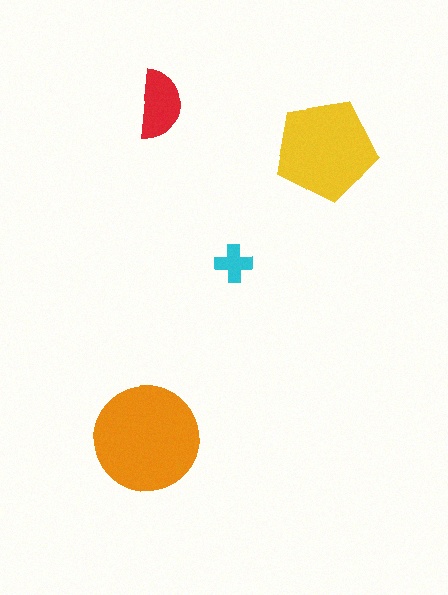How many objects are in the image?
There are 4 objects in the image.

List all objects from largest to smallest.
The orange circle, the yellow pentagon, the red semicircle, the cyan cross.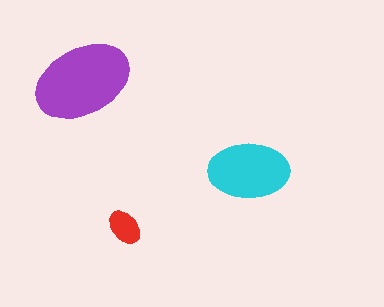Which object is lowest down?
The red ellipse is bottommost.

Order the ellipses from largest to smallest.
the purple one, the cyan one, the red one.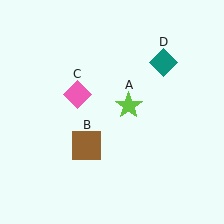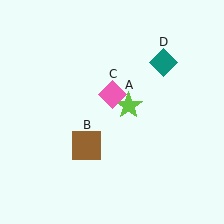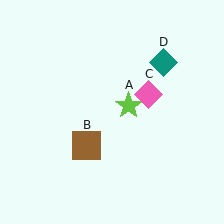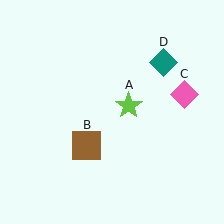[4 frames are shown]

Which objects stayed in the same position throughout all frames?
Lime star (object A) and brown square (object B) and teal diamond (object D) remained stationary.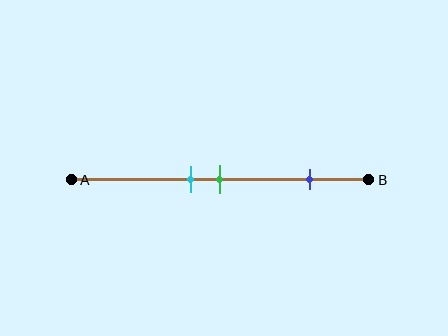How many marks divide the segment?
There are 3 marks dividing the segment.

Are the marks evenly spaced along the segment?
No, the marks are not evenly spaced.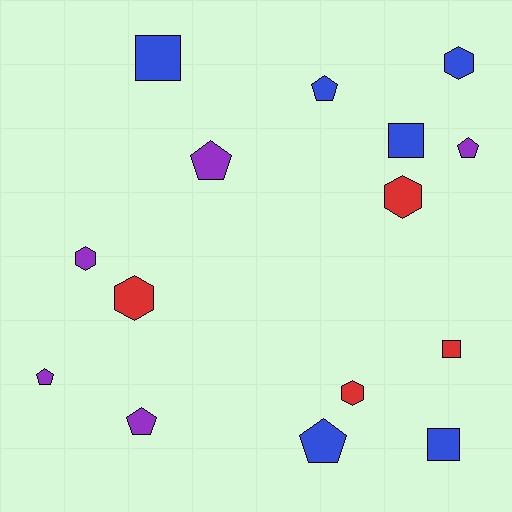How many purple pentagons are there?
There are 4 purple pentagons.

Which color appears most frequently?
Blue, with 6 objects.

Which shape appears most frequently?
Pentagon, with 6 objects.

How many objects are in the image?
There are 15 objects.